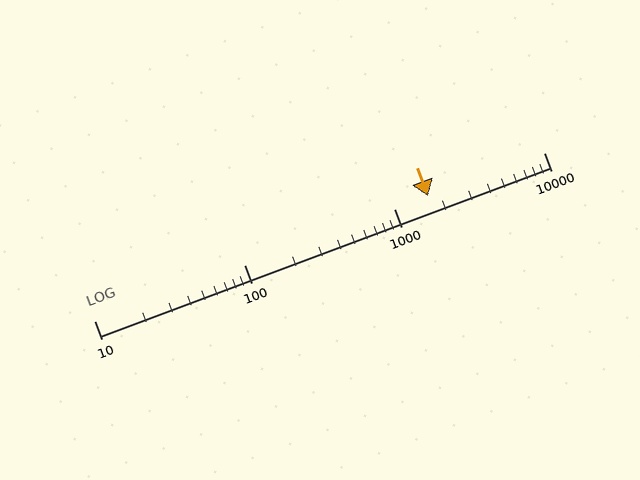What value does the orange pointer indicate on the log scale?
The pointer indicates approximately 1700.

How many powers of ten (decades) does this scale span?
The scale spans 3 decades, from 10 to 10000.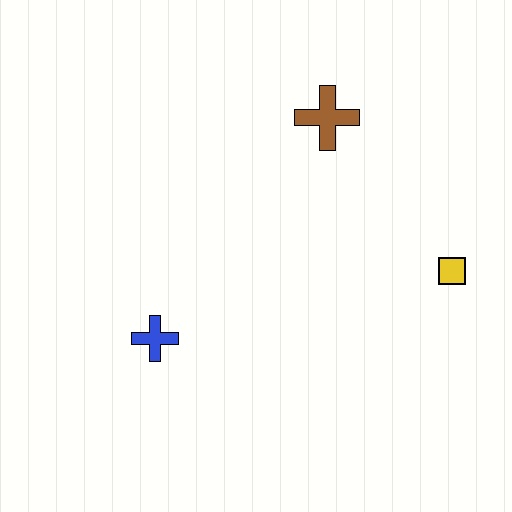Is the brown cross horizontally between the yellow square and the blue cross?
Yes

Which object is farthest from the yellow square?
The blue cross is farthest from the yellow square.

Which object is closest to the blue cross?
The brown cross is closest to the blue cross.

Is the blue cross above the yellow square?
No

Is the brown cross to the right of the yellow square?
No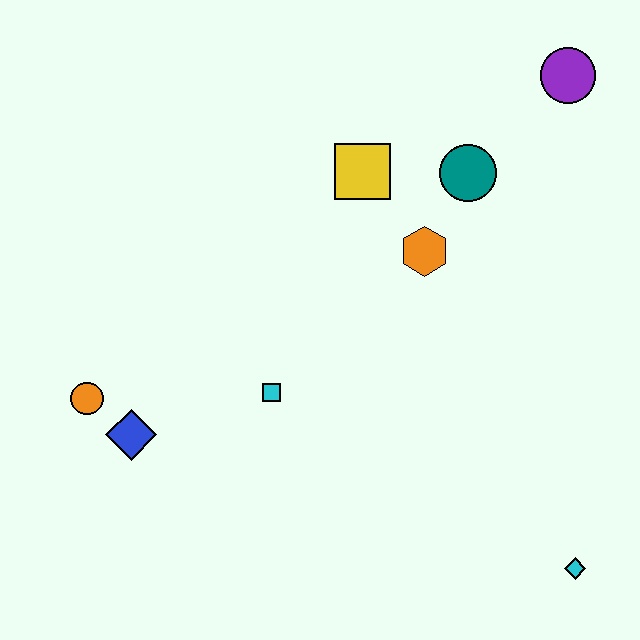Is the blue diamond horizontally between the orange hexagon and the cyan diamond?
No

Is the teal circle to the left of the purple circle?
Yes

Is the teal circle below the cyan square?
No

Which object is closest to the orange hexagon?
The teal circle is closest to the orange hexagon.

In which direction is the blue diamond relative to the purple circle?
The blue diamond is to the left of the purple circle.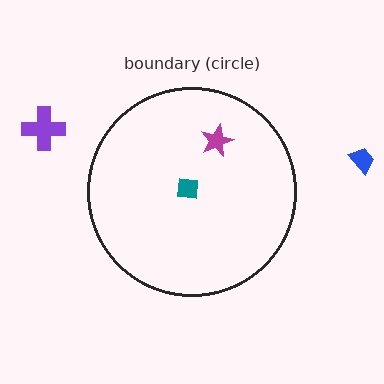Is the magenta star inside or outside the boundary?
Inside.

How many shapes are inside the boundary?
2 inside, 2 outside.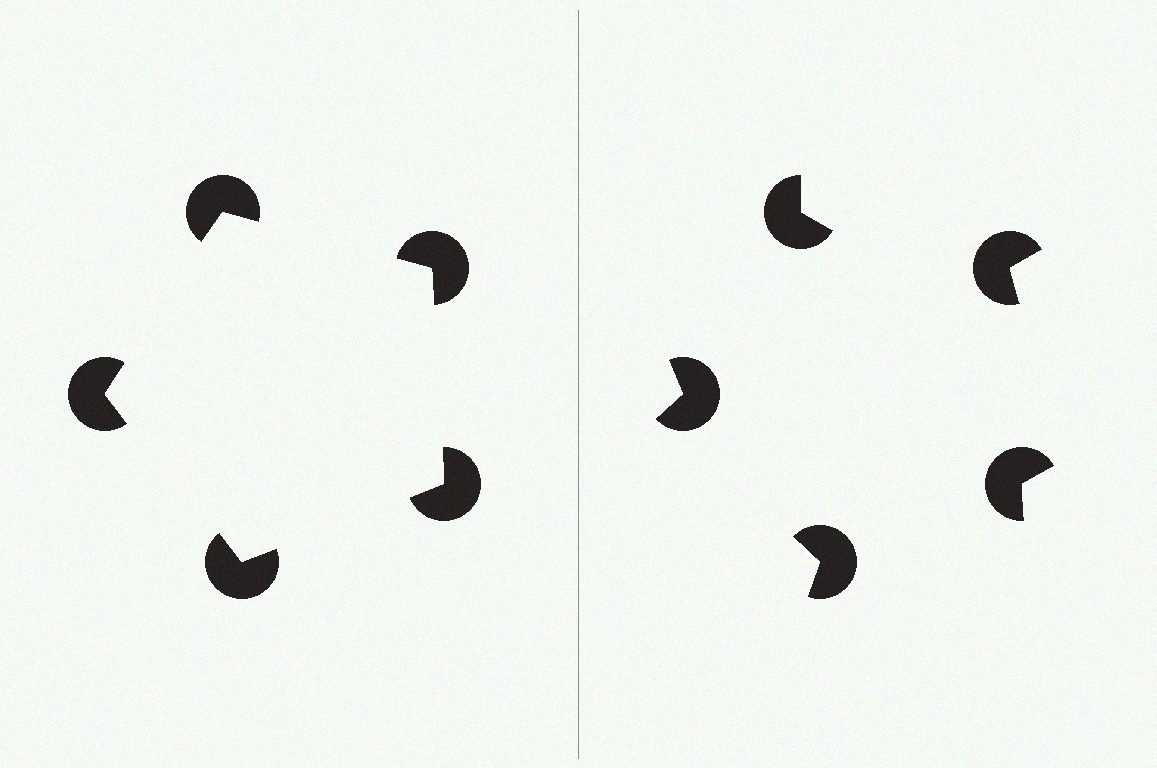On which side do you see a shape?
An illusory pentagon appears on the left side. On the right side the wedge cuts are rotated, so no coherent shape forms.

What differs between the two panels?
The pac-man discs are positioned identically on both sides; only the wedge orientations differ. On the left they align to a pentagon; on the right they are misaligned.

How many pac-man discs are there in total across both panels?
10 — 5 on each side.